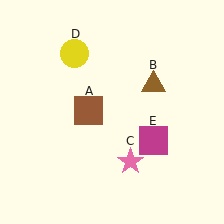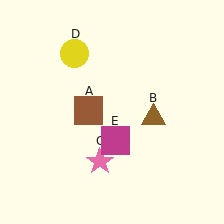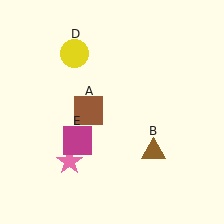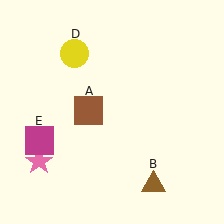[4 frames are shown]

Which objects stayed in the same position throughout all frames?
Brown square (object A) and yellow circle (object D) remained stationary.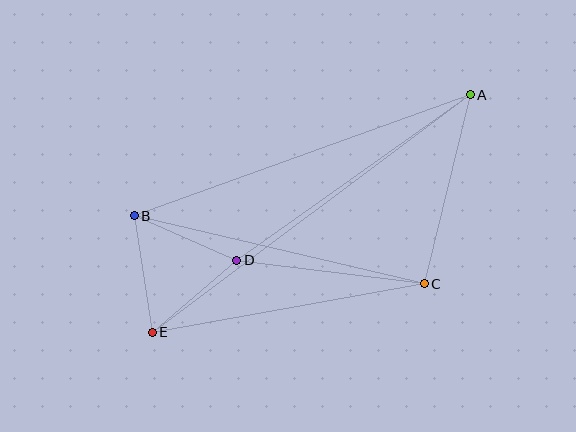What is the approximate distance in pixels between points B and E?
The distance between B and E is approximately 118 pixels.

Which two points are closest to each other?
Points D and E are closest to each other.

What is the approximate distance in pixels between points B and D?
The distance between B and D is approximately 112 pixels.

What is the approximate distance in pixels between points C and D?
The distance between C and D is approximately 189 pixels.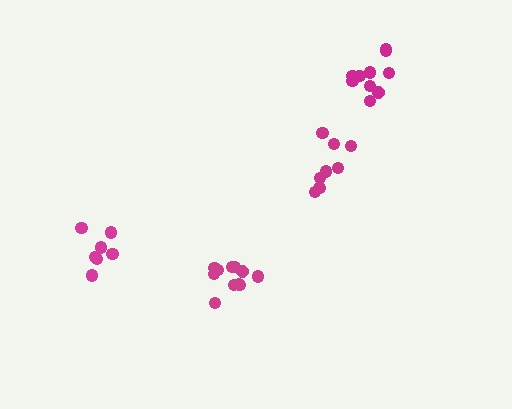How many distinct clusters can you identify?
There are 4 distinct clusters.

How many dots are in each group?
Group 1: 11 dots, Group 2: 7 dots, Group 3: 8 dots, Group 4: 10 dots (36 total).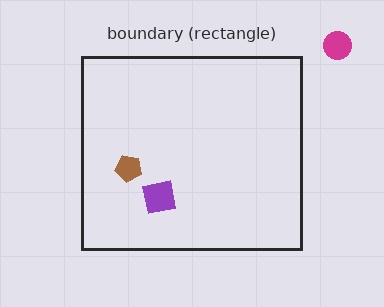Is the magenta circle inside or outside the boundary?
Outside.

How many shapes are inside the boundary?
2 inside, 1 outside.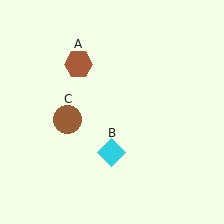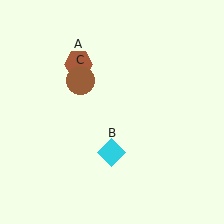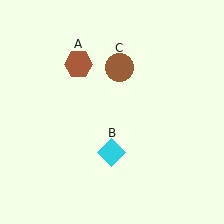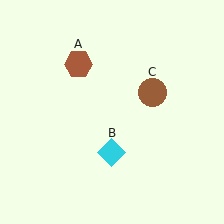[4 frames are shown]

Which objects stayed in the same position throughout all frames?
Brown hexagon (object A) and cyan diamond (object B) remained stationary.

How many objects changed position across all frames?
1 object changed position: brown circle (object C).